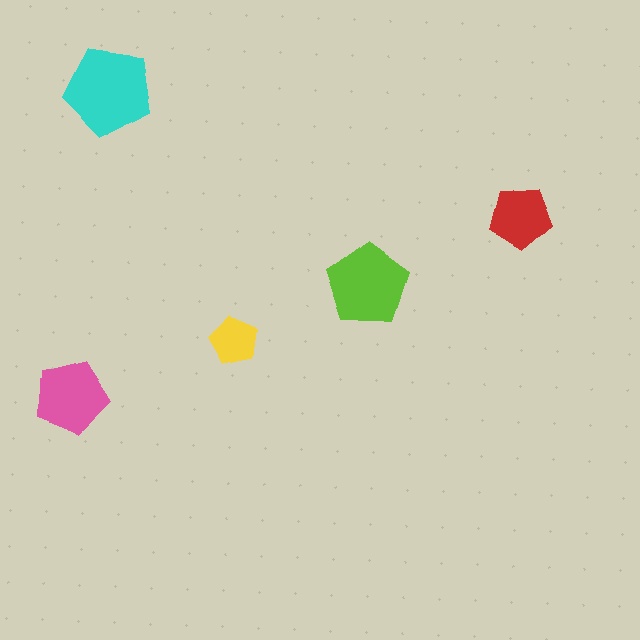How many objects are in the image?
There are 5 objects in the image.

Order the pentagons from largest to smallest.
the cyan one, the lime one, the pink one, the red one, the yellow one.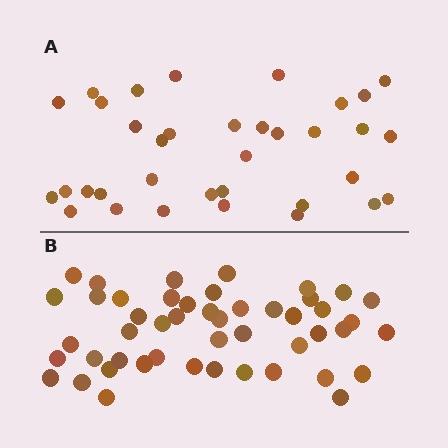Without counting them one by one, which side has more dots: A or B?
Region B (the bottom region) has more dots.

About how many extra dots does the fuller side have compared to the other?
Region B has approximately 15 more dots than region A.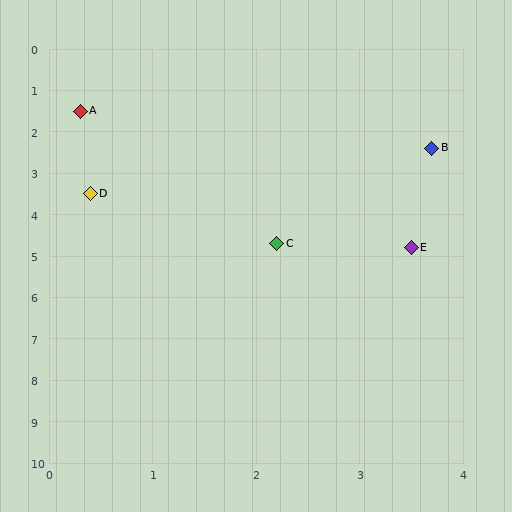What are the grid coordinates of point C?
Point C is at approximately (2.2, 4.7).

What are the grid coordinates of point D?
Point D is at approximately (0.4, 3.5).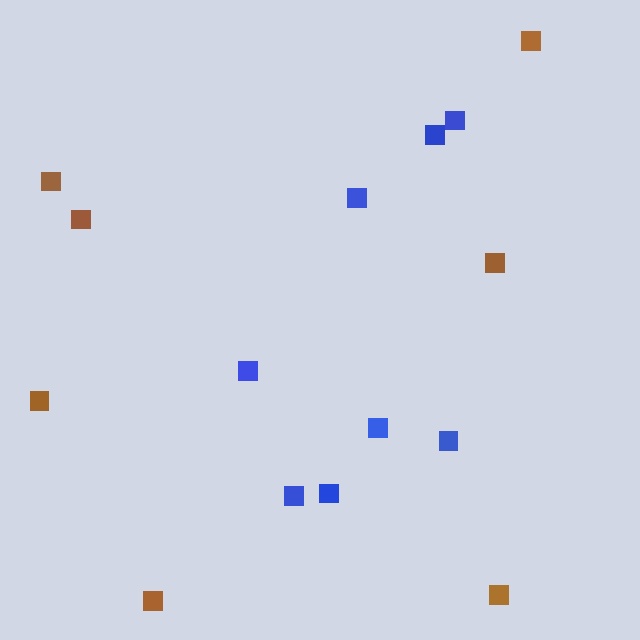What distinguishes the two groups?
There are 2 groups: one group of brown squares (7) and one group of blue squares (8).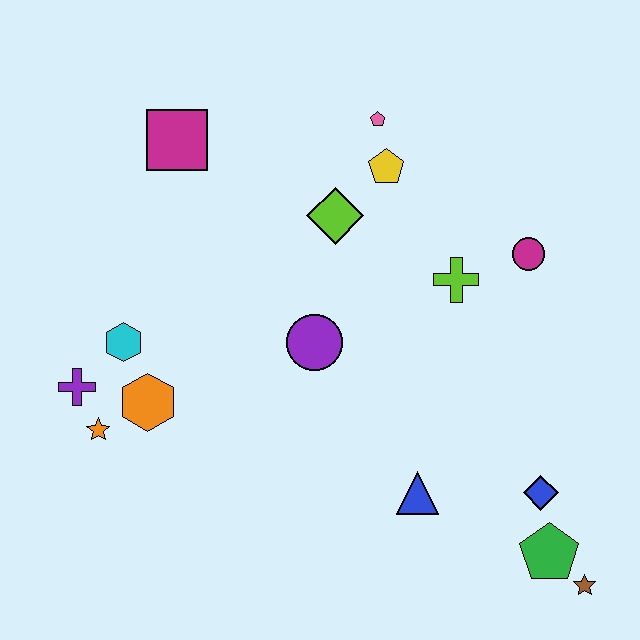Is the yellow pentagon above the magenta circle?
Yes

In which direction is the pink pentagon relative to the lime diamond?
The pink pentagon is above the lime diamond.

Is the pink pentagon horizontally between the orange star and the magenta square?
No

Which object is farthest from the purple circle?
The brown star is farthest from the purple circle.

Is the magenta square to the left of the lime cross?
Yes